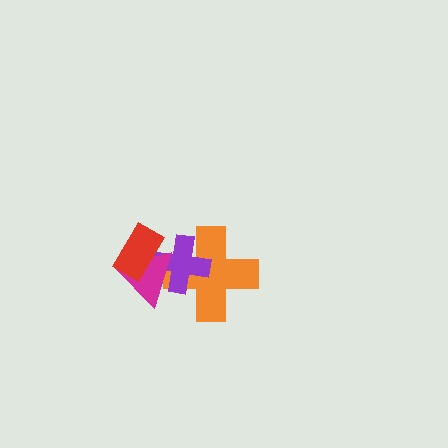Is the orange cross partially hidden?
Yes, it is partially covered by another shape.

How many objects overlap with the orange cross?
2 objects overlap with the orange cross.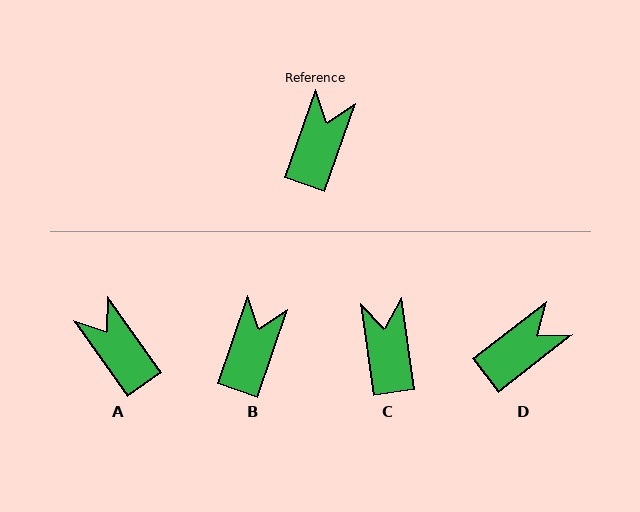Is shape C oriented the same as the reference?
No, it is off by about 27 degrees.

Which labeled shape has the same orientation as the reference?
B.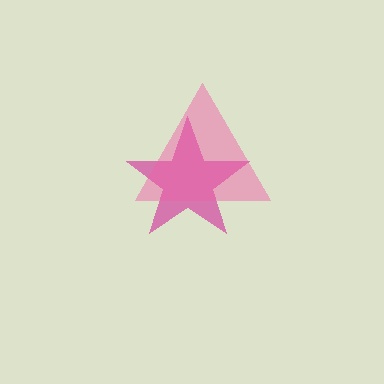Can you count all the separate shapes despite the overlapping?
Yes, there are 2 separate shapes.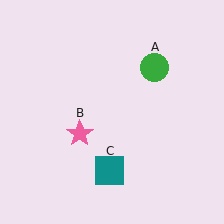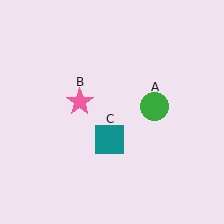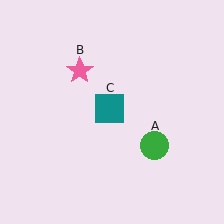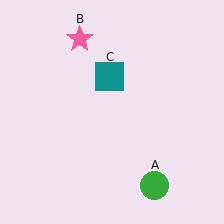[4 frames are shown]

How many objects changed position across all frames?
3 objects changed position: green circle (object A), pink star (object B), teal square (object C).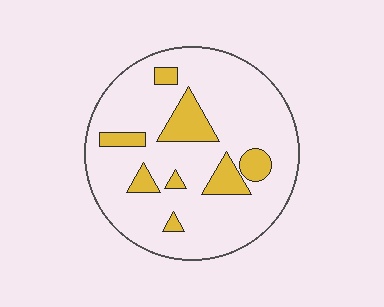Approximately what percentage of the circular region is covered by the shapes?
Approximately 15%.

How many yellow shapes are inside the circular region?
8.